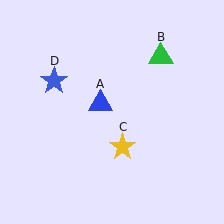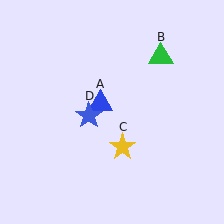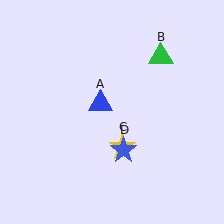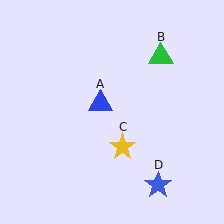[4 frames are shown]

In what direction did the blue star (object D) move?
The blue star (object D) moved down and to the right.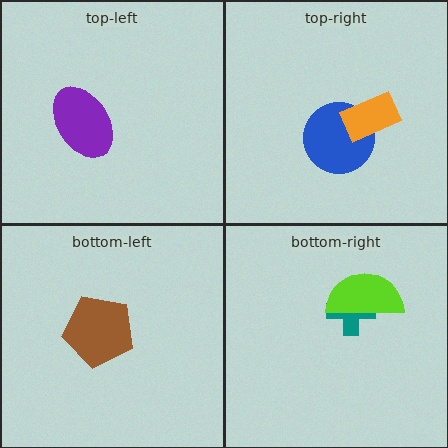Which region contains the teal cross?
The bottom-right region.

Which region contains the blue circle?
The top-right region.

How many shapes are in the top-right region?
2.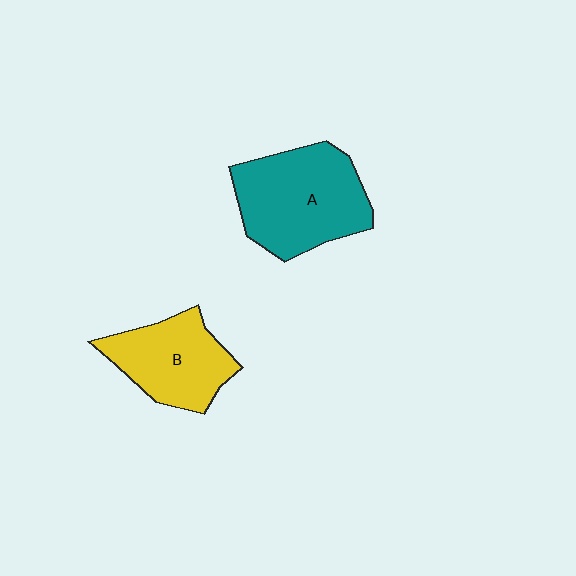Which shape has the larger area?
Shape A (teal).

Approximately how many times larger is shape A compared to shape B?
Approximately 1.3 times.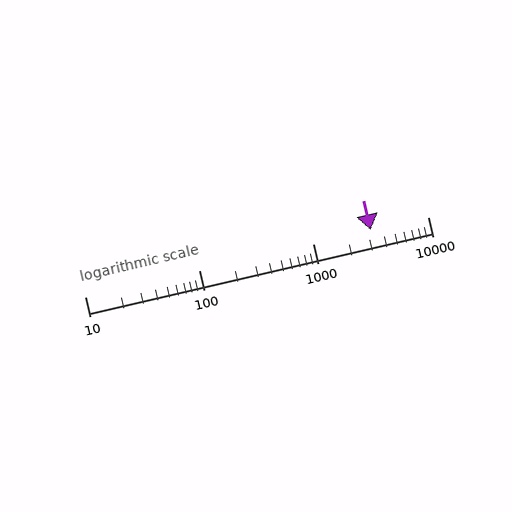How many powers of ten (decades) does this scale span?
The scale spans 3 decades, from 10 to 10000.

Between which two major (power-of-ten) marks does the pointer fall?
The pointer is between 1000 and 10000.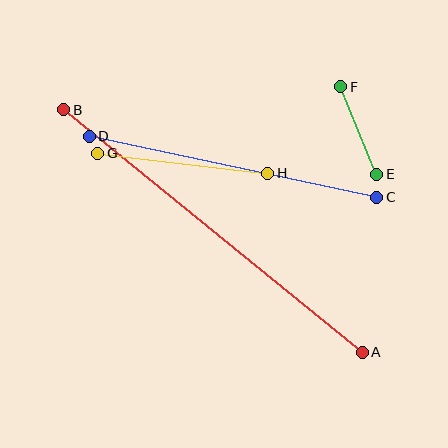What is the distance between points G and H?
The distance is approximately 171 pixels.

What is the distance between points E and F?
The distance is approximately 95 pixels.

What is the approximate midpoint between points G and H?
The midpoint is at approximately (183, 163) pixels.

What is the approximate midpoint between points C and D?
The midpoint is at approximately (233, 167) pixels.